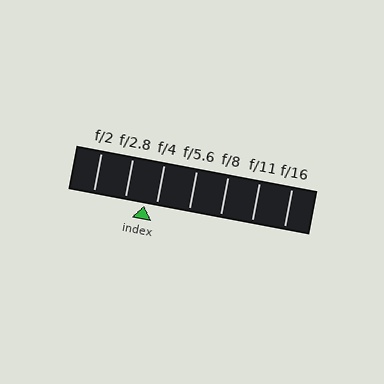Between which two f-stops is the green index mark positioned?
The index mark is between f/2.8 and f/4.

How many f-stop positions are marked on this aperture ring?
There are 7 f-stop positions marked.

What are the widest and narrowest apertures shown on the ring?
The widest aperture shown is f/2 and the narrowest is f/16.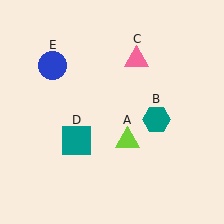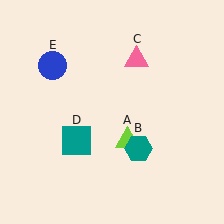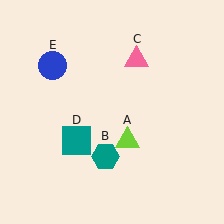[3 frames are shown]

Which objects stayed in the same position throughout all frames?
Lime triangle (object A) and pink triangle (object C) and teal square (object D) and blue circle (object E) remained stationary.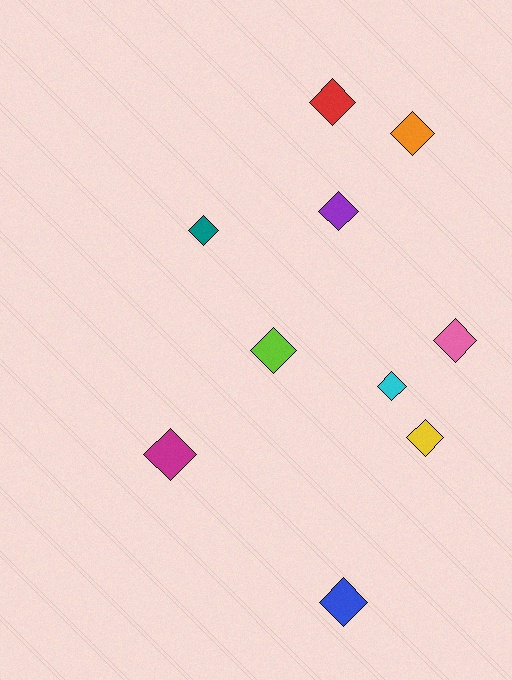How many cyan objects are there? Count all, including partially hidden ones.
There is 1 cyan object.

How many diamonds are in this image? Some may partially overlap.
There are 10 diamonds.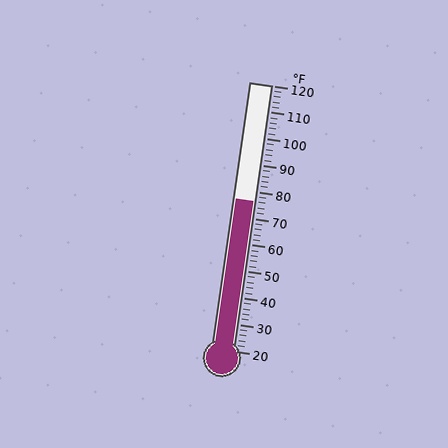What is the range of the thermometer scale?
The thermometer scale ranges from 20°F to 120°F.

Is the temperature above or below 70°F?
The temperature is above 70°F.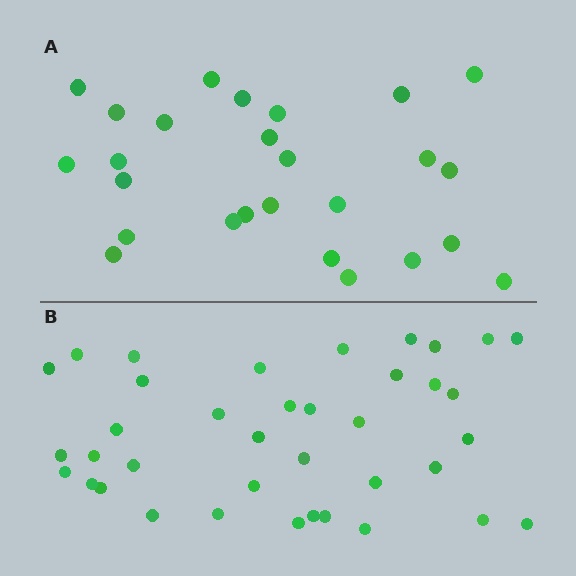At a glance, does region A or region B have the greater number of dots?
Region B (the bottom region) has more dots.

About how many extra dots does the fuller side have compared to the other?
Region B has roughly 12 or so more dots than region A.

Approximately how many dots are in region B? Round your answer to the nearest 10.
About 40 dots. (The exact count is 38, which rounds to 40.)